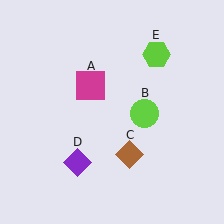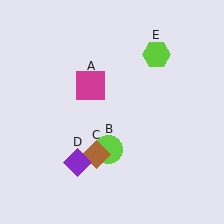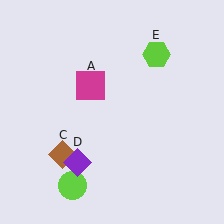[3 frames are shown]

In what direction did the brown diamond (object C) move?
The brown diamond (object C) moved left.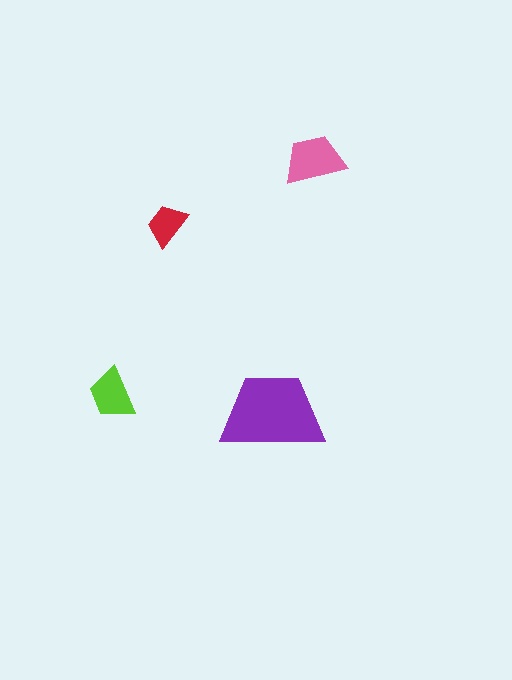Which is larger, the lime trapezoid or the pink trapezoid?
The pink one.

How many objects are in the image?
There are 4 objects in the image.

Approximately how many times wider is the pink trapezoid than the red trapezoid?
About 1.5 times wider.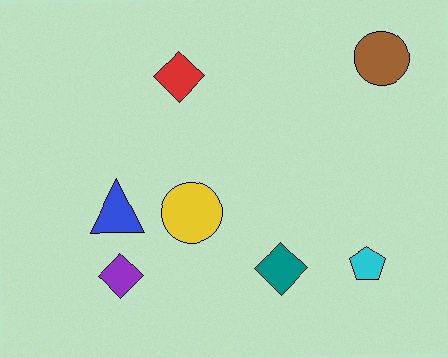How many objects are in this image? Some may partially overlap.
There are 7 objects.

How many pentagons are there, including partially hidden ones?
There is 1 pentagon.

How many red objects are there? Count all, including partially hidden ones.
There is 1 red object.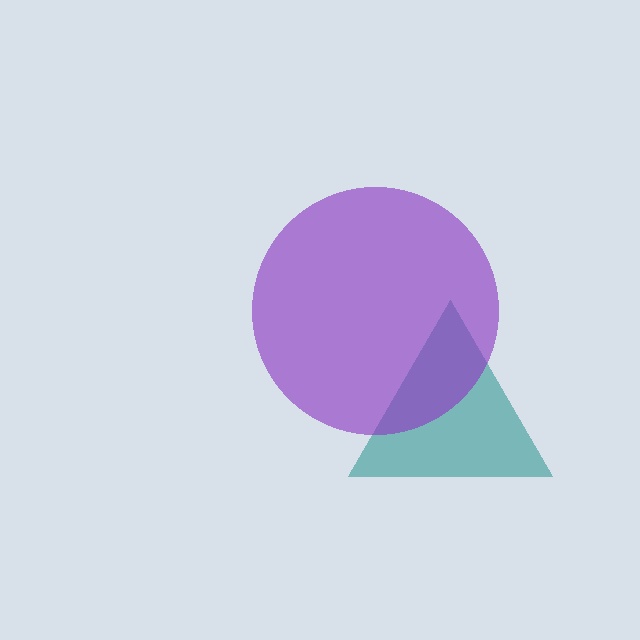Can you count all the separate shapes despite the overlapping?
Yes, there are 2 separate shapes.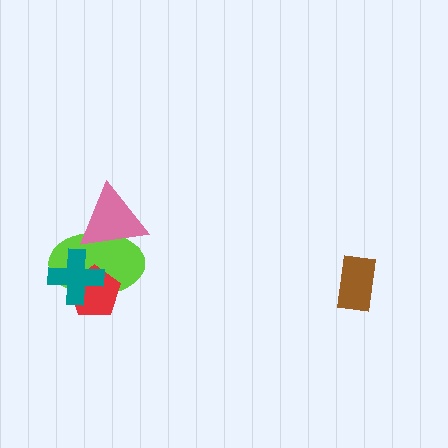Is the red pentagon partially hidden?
Yes, it is partially covered by another shape.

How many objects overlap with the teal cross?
2 objects overlap with the teal cross.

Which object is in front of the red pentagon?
The teal cross is in front of the red pentagon.